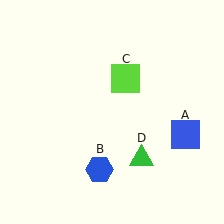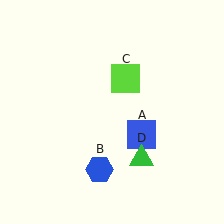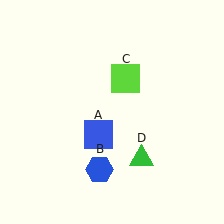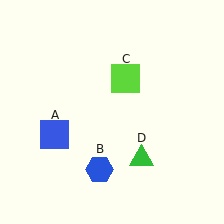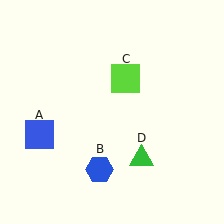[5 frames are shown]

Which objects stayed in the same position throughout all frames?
Blue hexagon (object B) and lime square (object C) and green triangle (object D) remained stationary.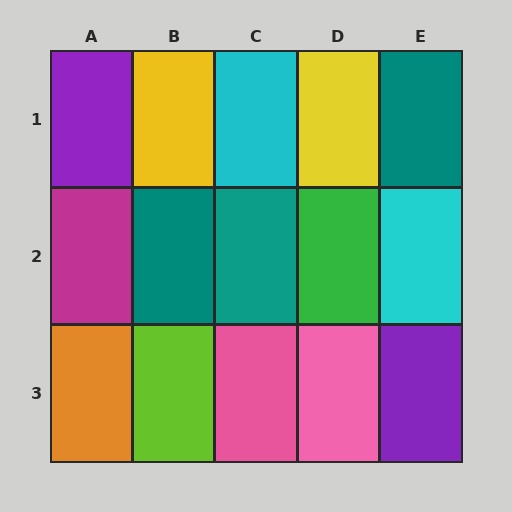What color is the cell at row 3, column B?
Lime.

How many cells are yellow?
2 cells are yellow.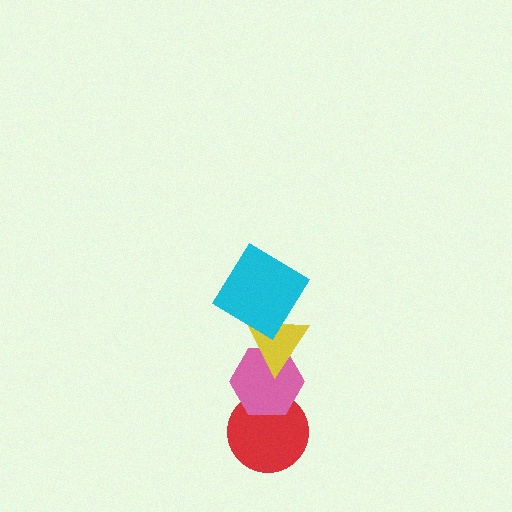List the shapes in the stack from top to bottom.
From top to bottom: the cyan diamond, the yellow triangle, the pink hexagon, the red circle.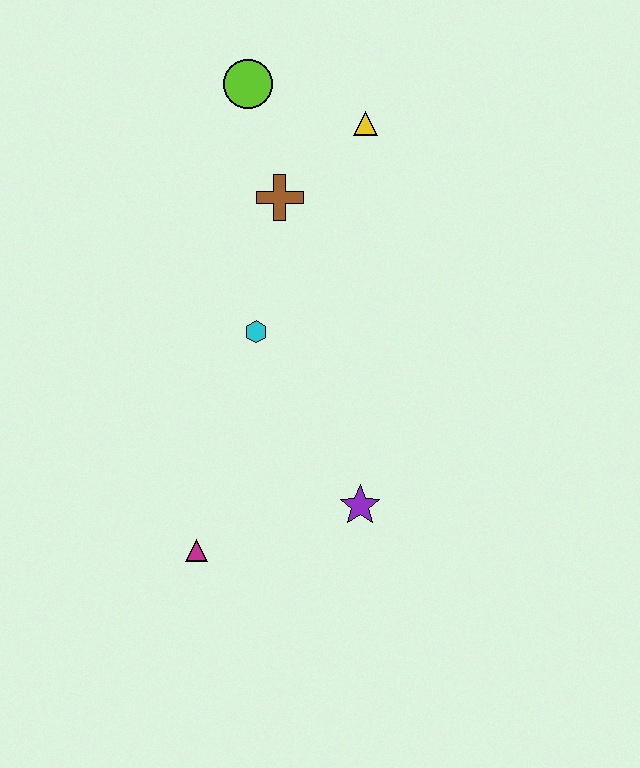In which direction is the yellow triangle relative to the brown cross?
The yellow triangle is to the right of the brown cross.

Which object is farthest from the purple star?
The lime circle is farthest from the purple star.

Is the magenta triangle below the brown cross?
Yes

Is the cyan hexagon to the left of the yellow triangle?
Yes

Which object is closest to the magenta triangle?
The purple star is closest to the magenta triangle.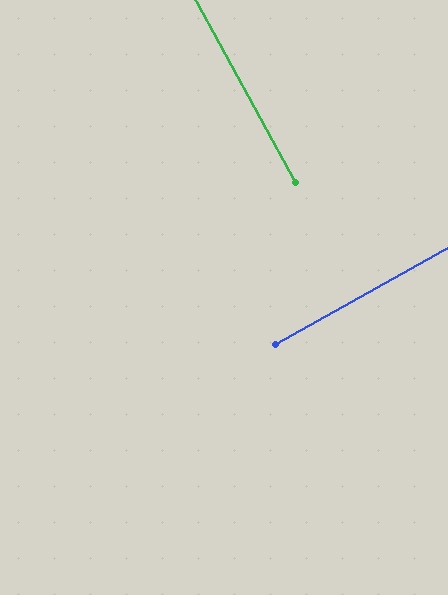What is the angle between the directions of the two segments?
Approximately 89 degrees.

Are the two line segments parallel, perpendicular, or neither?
Perpendicular — they meet at approximately 89°.